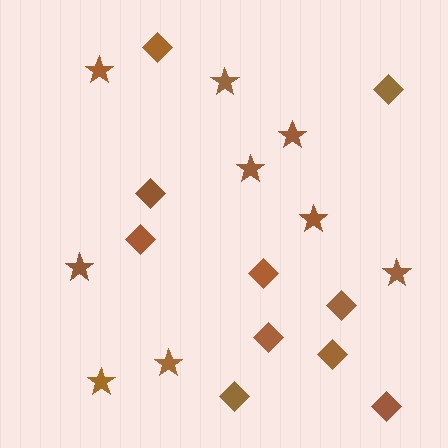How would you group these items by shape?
There are 2 groups: one group of stars (9) and one group of diamonds (10).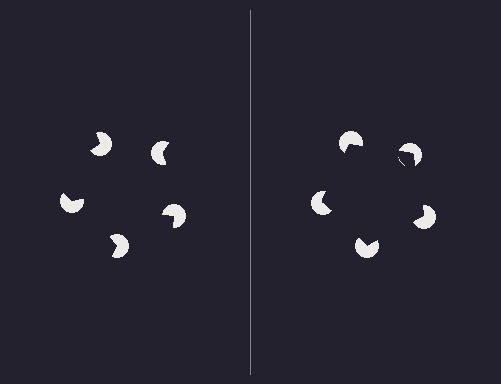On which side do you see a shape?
An illusory pentagon appears on the right side. On the left side the wedge cuts are rotated, so no coherent shape forms.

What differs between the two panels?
The pac-man discs are positioned identically on both sides; only the wedge orientations differ. On the right they align to a pentagon; on the left they are misaligned.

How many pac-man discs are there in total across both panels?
10 — 5 on each side.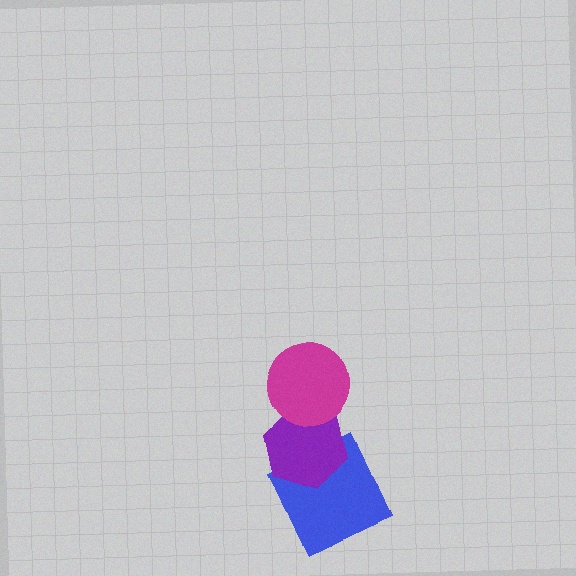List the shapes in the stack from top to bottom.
From top to bottom: the magenta circle, the purple hexagon, the blue square.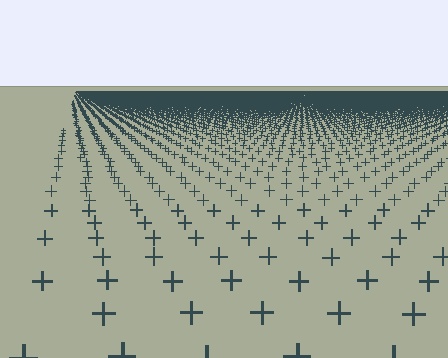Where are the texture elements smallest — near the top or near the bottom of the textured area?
Near the top.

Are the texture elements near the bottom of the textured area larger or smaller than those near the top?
Larger. Near the bottom, elements are closer to the viewer and appear at a bigger on-screen size.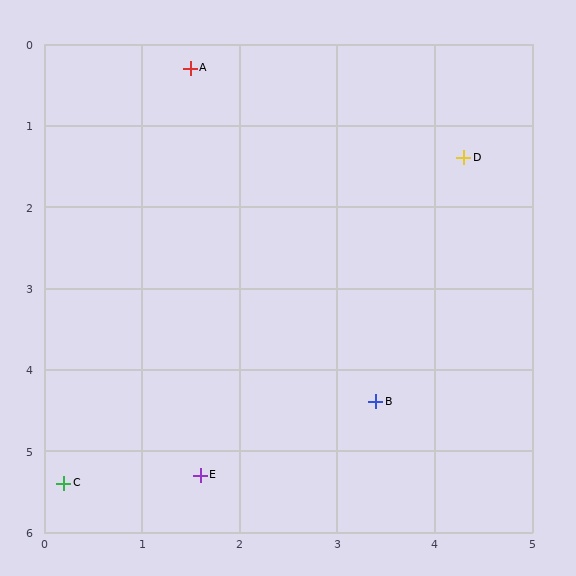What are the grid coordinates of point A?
Point A is at approximately (1.5, 0.3).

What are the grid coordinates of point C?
Point C is at approximately (0.2, 5.4).